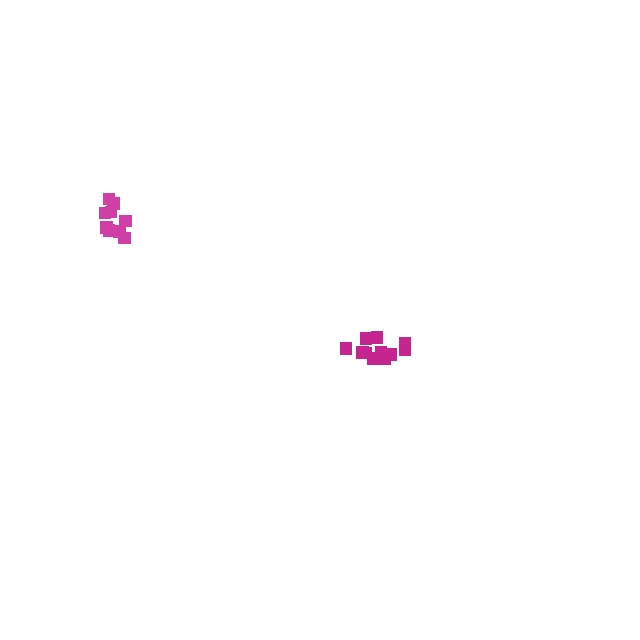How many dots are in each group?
Group 1: 9 dots, Group 2: 11 dots (20 total).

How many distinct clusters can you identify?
There are 2 distinct clusters.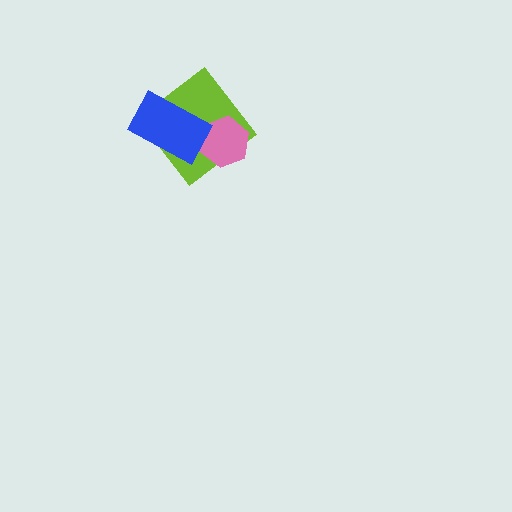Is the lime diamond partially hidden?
Yes, it is partially covered by another shape.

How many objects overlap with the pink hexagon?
2 objects overlap with the pink hexagon.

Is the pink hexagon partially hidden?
Yes, it is partially covered by another shape.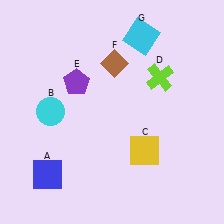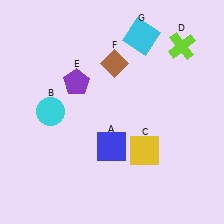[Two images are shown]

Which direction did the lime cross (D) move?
The lime cross (D) moved up.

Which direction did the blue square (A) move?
The blue square (A) moved right.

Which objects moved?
The objects that moved are: the blue square (A), the lime cross (D).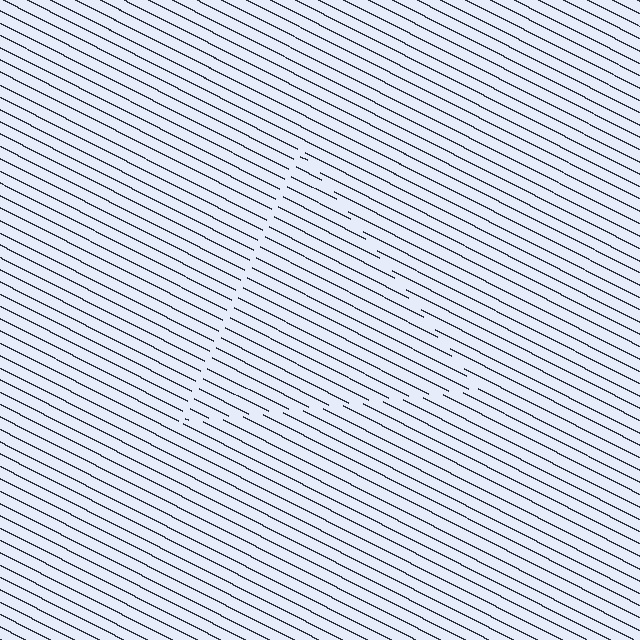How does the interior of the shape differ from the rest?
The interior of the shape contains the same grating, shifted by half a period — the contour is defined by the phase discontinuity where line-ends from the inner and outer gratings abut.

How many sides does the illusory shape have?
3 sides — the line-ends trace a triangle.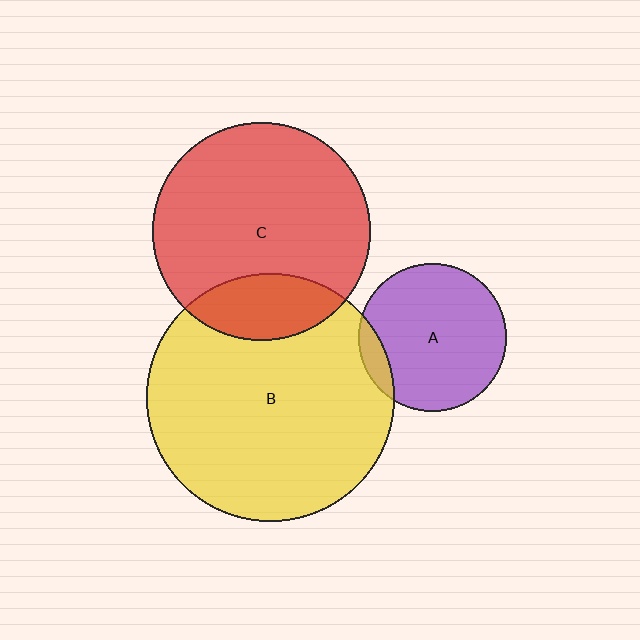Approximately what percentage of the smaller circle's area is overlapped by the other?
Approximately 10%.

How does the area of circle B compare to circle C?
Approximately 1.3 times.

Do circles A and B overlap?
Yes.